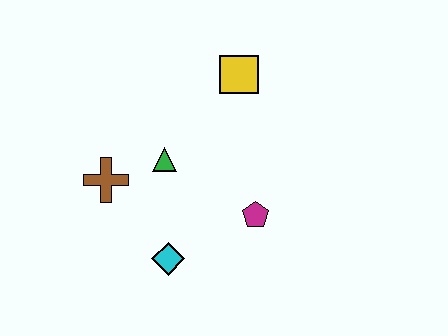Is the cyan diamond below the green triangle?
Yes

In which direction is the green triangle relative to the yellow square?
The green triangle is below the yellow square.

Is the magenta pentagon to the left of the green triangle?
No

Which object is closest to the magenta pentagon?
The cyan diamond is closest to the magenta pentagon.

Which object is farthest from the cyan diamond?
The yellow square is farthest from the cyan diamond.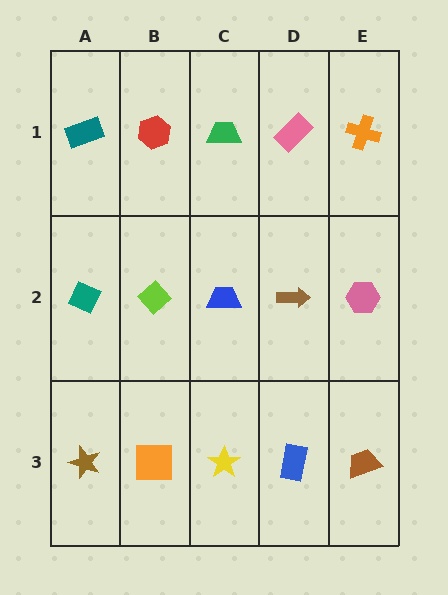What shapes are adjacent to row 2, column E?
An orange cross (row 1, column E), a brown trapezoid (row 3, column E), a brown arrow (row 2, column D).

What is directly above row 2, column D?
A pink rectangle.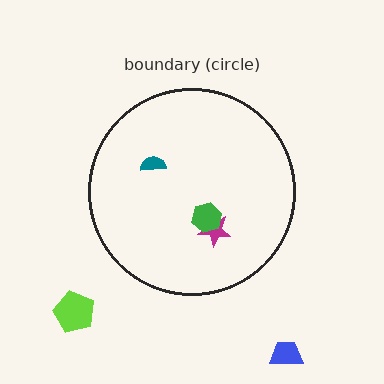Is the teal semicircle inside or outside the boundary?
Inside.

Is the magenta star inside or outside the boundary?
Inside.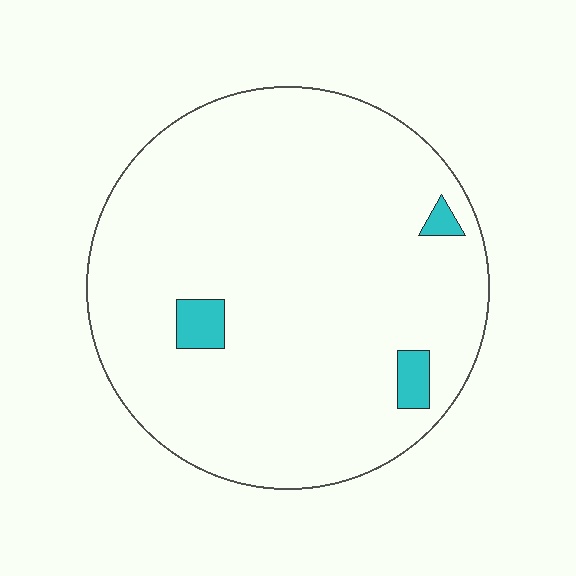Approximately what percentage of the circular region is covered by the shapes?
Approximately 5%.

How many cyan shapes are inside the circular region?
3.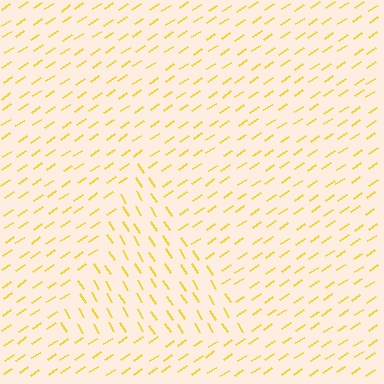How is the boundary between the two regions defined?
The boundary is defined purely by a change in line orientation (approximately 88 degrees difference). All lines are the same color and thickness.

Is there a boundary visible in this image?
Yes, there is a texture boundary formed by a change in line orientation.